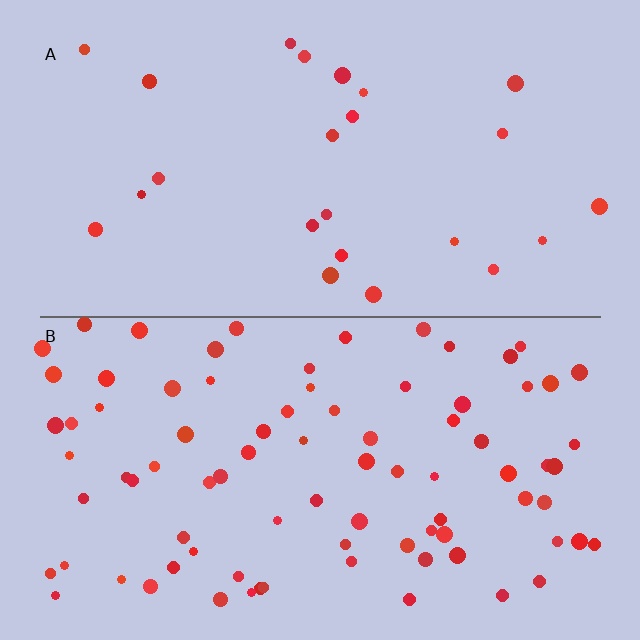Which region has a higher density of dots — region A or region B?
B (the bottom).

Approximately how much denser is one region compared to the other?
Approximately 3.5× — region B over region A.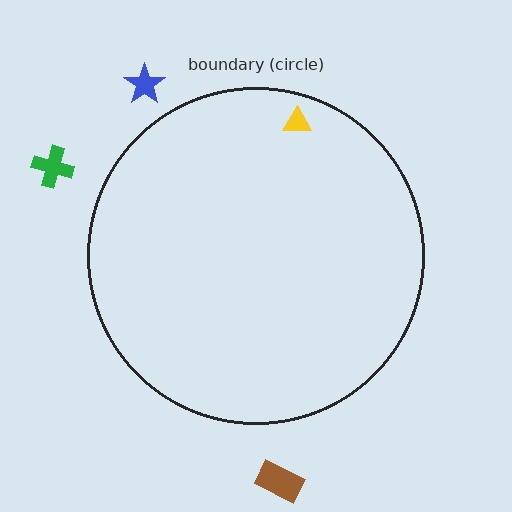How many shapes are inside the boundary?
1 inside, 3 outside.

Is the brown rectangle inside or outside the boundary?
Outside.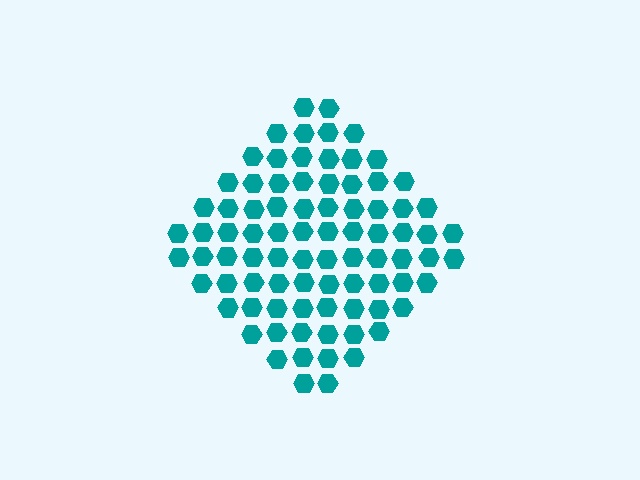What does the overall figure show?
The overall figure shows a diamond.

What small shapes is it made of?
It is made of small hexagons.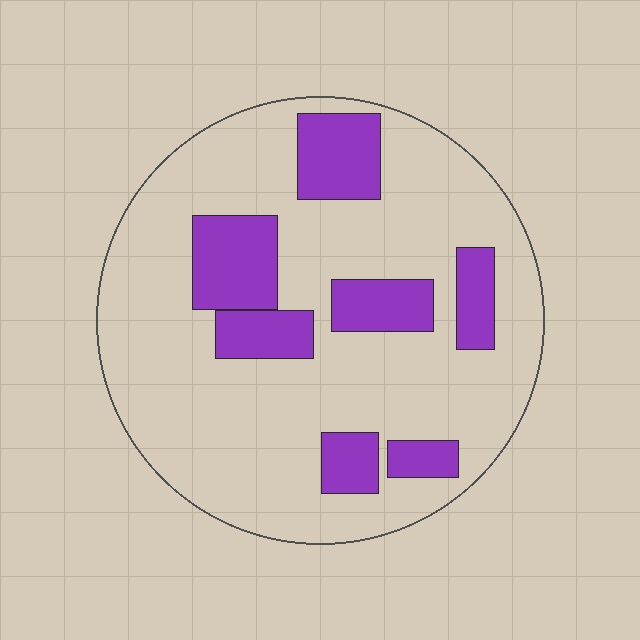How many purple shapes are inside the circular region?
7.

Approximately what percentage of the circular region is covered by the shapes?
Approximately 25%.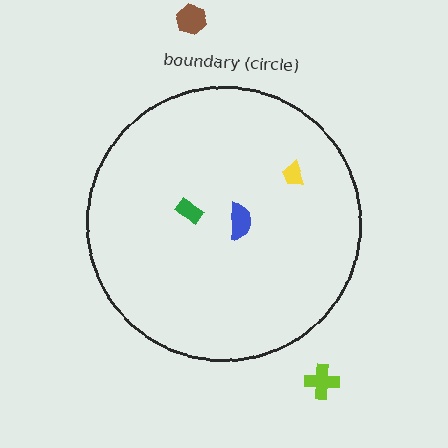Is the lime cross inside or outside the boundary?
Outside.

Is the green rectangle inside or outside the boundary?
Inside.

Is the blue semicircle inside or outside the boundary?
Inside.